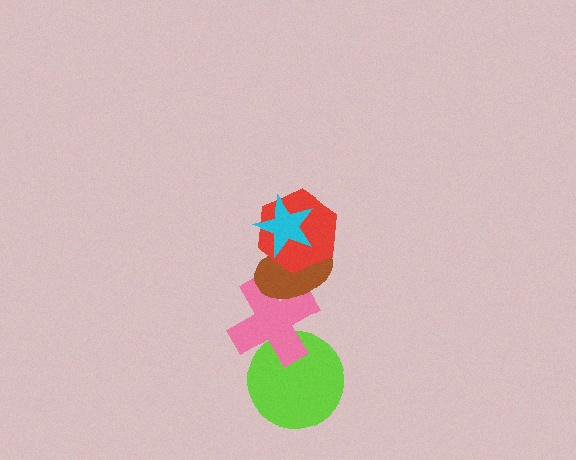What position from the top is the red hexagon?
The red hexagon is 2nd from the top.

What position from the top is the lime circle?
The lime circle is 5th from the top.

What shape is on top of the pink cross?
The brown ellipse is on top of the pink cross.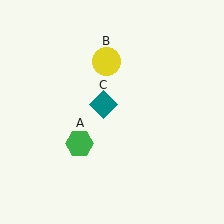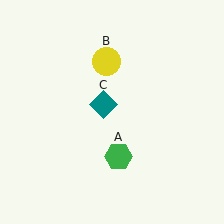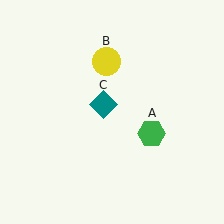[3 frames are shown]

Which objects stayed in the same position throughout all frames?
Yellow circle (object B) and teal diamond (object C) remained stationary.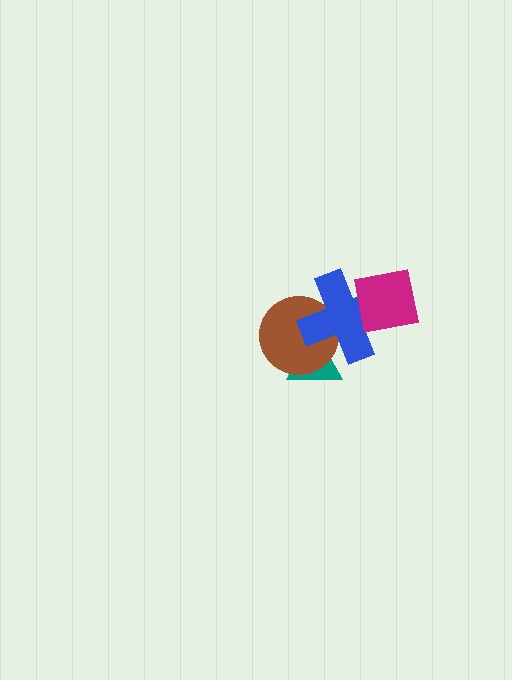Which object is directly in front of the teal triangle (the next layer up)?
The brown circle is directly in front of the teal triangle.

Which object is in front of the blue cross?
The magenta square is in front of the blue cross.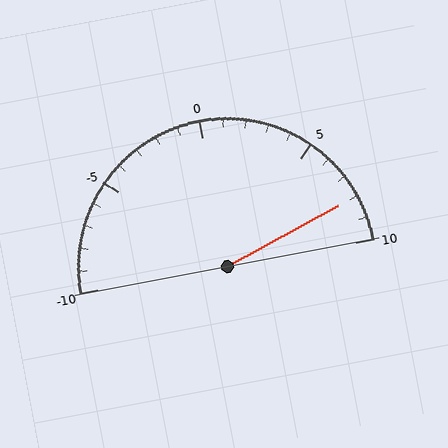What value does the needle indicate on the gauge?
The needle indicates approximately 8.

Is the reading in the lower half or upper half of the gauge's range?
The reading is in the upper half of the range (-10 to 10).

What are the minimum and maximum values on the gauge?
The gauge ranges from -10 to 10.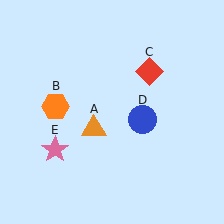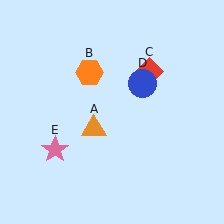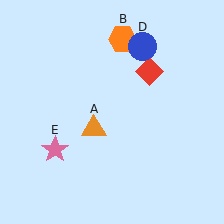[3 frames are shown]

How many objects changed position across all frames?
2 objects changed position: orange hexagon (object B), blue circle (object D).